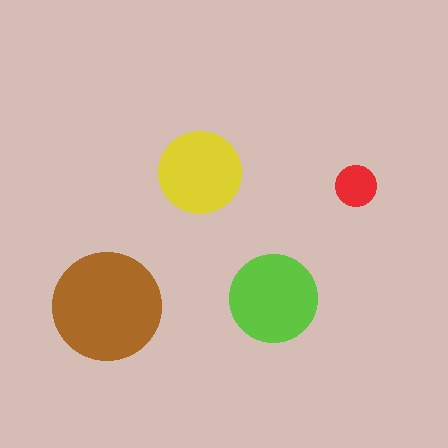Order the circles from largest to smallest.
the brown one, the lime one, the yellow one, the red one.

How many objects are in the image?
There are 4 objects in the image.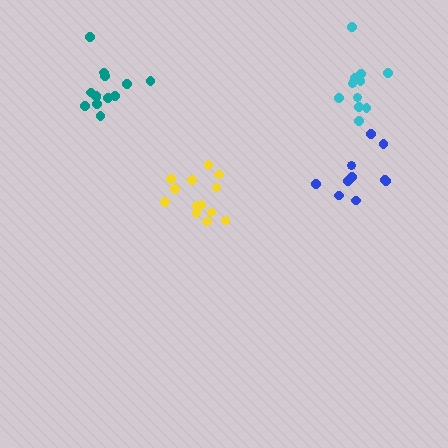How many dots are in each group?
Group 1: 10 dots, Group 2: 11 dots, Group 3: 13 dots, Group 4: 13 dots (47 total).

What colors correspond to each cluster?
The clusters are colored: blue, cyan, teal, yellow.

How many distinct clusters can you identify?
There are 4 distinct clusters.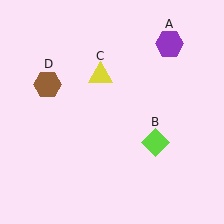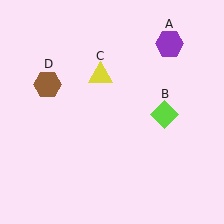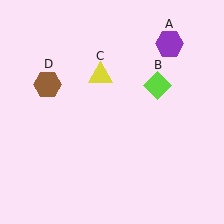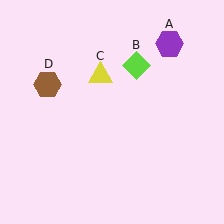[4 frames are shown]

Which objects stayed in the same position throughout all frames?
Purple hexagon (object A) and yellow triangle (object C) and brown hexagon (object D) remained stationary.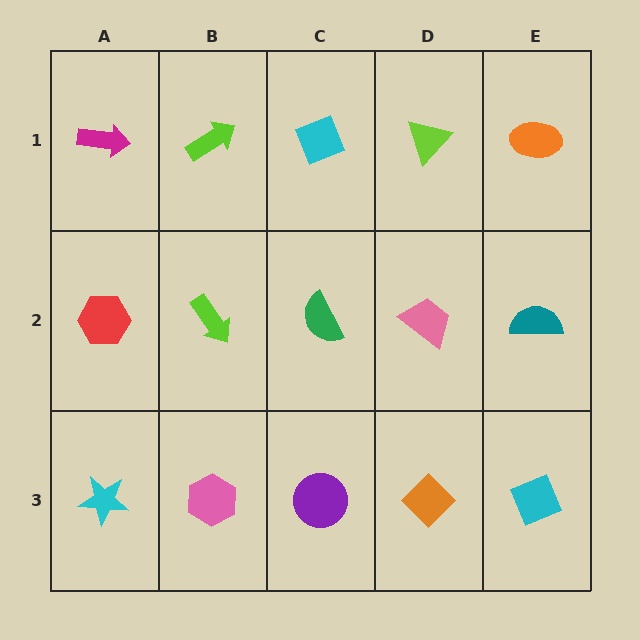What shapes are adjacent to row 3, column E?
A teal semicircle (row 2, column E), an orange diamond (row 3, column D).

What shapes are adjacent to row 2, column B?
A lime arrow (row 1, column B), a pink hexagon (row 3, column B), a red hexagon (row 2, column A), a green semicircle (row 2, column C).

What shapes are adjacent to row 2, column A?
A magenta arrow (row 1, column A), a cyan star (row 3, column A), a lime arrow (row 2, column B).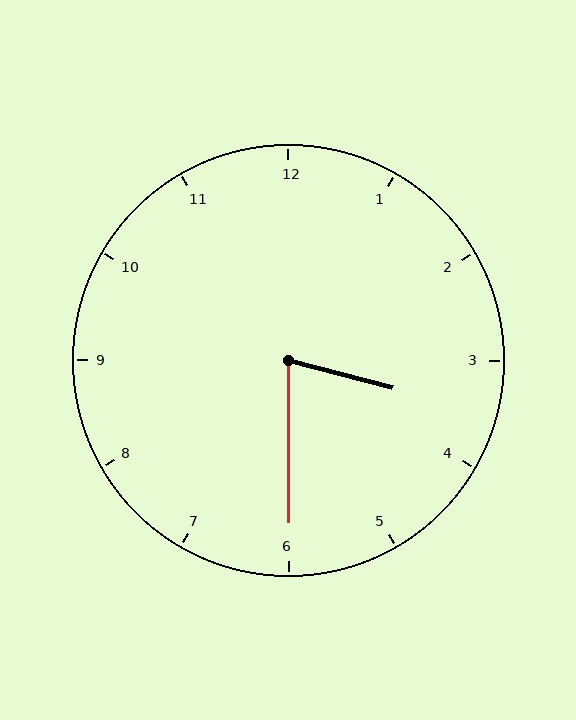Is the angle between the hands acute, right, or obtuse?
It is acute.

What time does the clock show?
3:30.